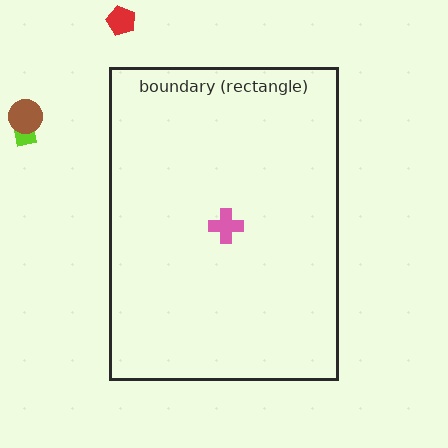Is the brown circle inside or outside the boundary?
Outside.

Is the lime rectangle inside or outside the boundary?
Outside.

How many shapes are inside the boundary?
1 inside, 3 outside.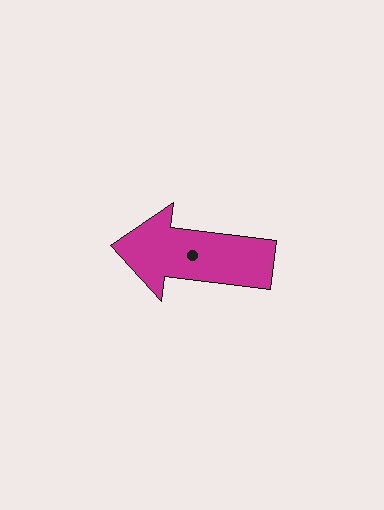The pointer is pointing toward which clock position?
Roughly 9 o'clock.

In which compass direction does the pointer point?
West.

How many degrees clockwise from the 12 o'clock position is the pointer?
Approximately 277 degrees.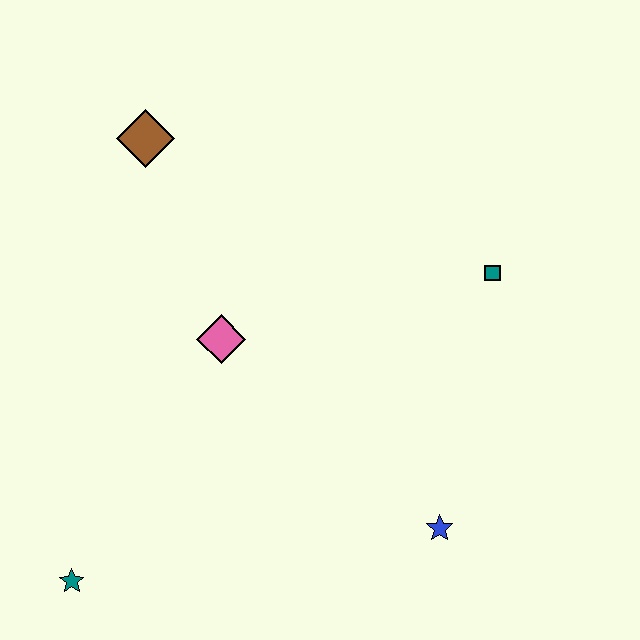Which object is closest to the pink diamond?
The brown diamond is closest to the pink diamond.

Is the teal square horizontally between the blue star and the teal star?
No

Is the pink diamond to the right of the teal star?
Yes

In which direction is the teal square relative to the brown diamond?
The teal square is to the right of the brown diamond.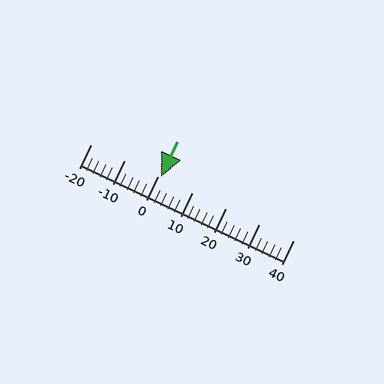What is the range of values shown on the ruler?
The ruler shows values from -20 to 40.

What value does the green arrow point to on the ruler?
The green arrow points to approximately 1.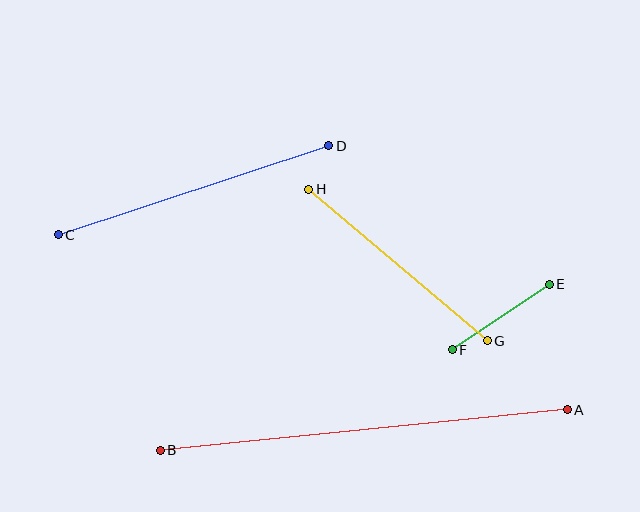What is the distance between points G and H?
The distance is approximately 235 pixels.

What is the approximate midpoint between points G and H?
The midpoint is at approximately (398, 265) pixels.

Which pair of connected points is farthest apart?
Points A and B are farthest apart.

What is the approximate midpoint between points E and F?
The midpoint is at approximately (501, 317) pixels.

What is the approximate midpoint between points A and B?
The midpoint is at approximately (364, 430) pixels.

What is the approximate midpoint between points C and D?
The midpoint is at approximately (193, 190) pixels.